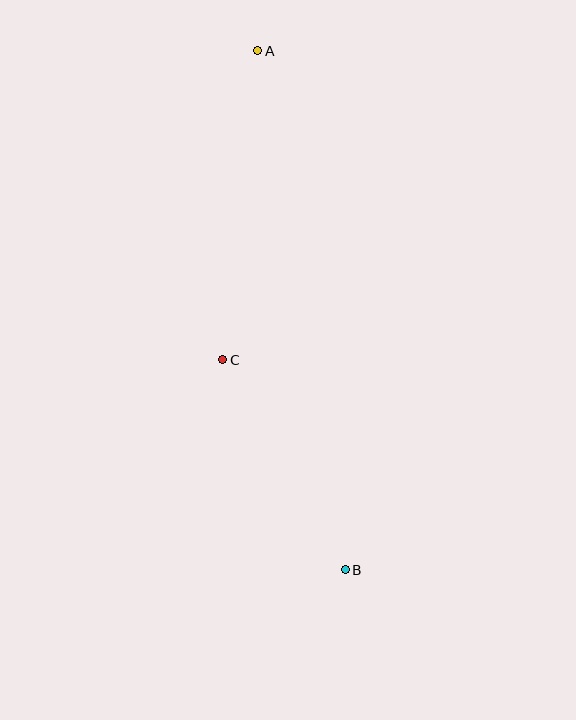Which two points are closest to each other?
Points B and C are closest to each other.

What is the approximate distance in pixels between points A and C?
The distance between A and C is approximately 311 pixels.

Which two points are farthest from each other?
Points A and B are farthest from each other.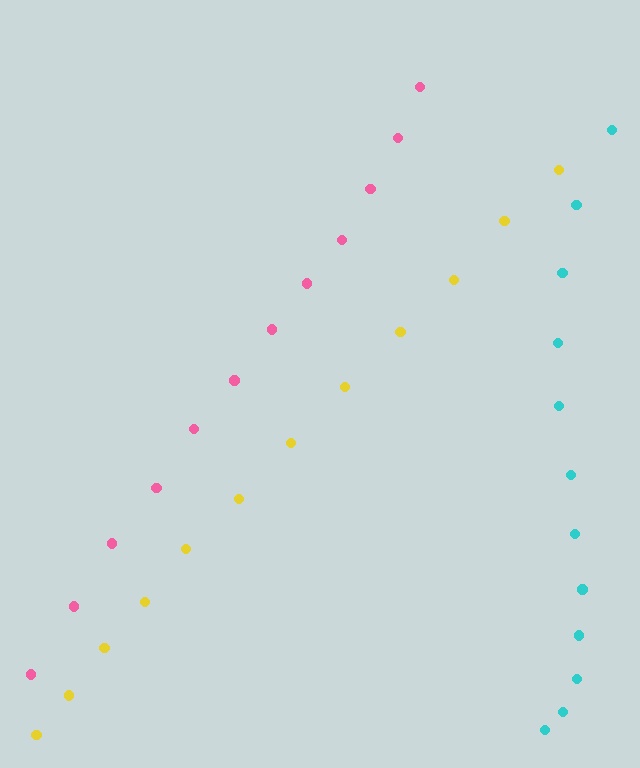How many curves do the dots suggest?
There are 3 distinct paths.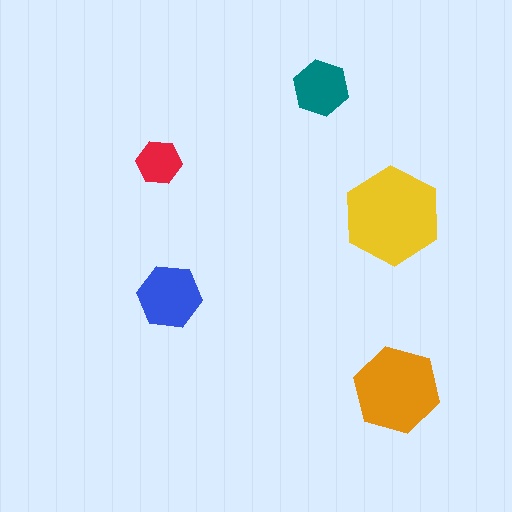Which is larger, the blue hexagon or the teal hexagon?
The blue one.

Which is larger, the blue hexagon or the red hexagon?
The blue one.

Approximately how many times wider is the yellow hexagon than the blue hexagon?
About 1.5 times wider.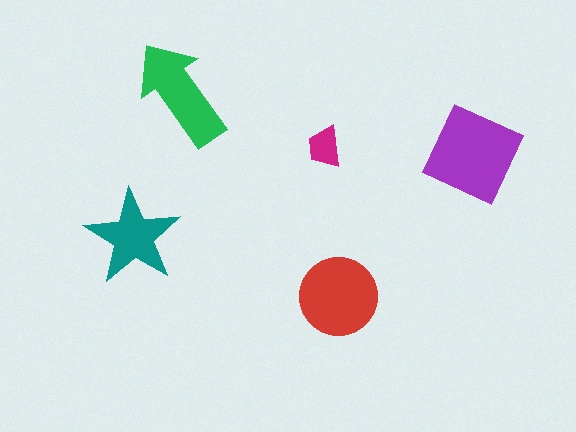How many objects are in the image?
There are 5 objects in the image.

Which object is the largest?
The purple diamond.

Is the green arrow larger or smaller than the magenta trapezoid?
Larger.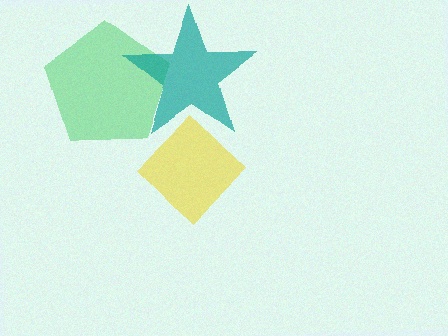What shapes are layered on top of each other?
The layered shapes are: a yellow diamond, a green pentagon, a teal star.